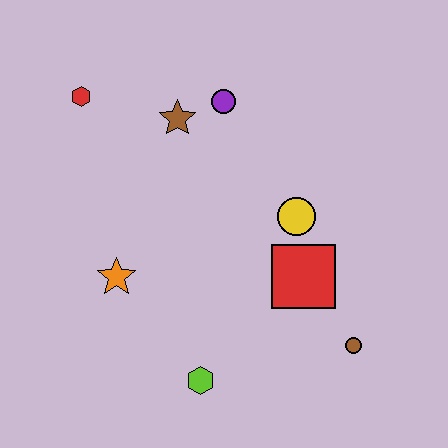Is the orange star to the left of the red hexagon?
No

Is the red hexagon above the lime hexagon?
Yes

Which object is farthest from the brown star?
The brown circle is farthest from the brown star.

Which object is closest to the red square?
The yellow circle is closest to the red square.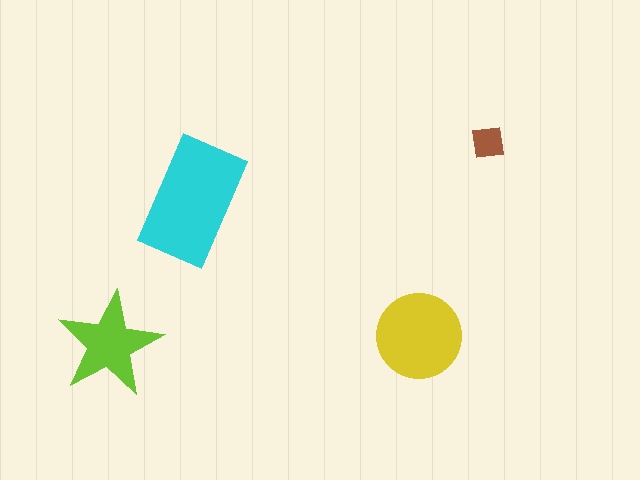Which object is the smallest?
The brown square.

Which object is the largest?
The cyan rectangle.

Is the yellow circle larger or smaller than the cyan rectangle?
Smaller.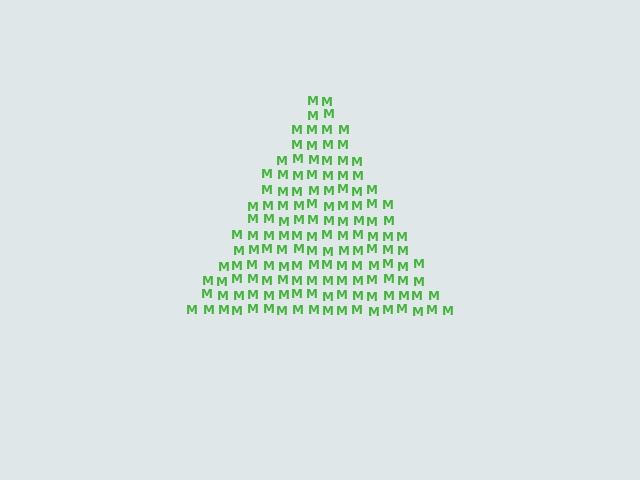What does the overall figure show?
The overall figure shows a triangle.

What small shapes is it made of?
It is made of small letter M's.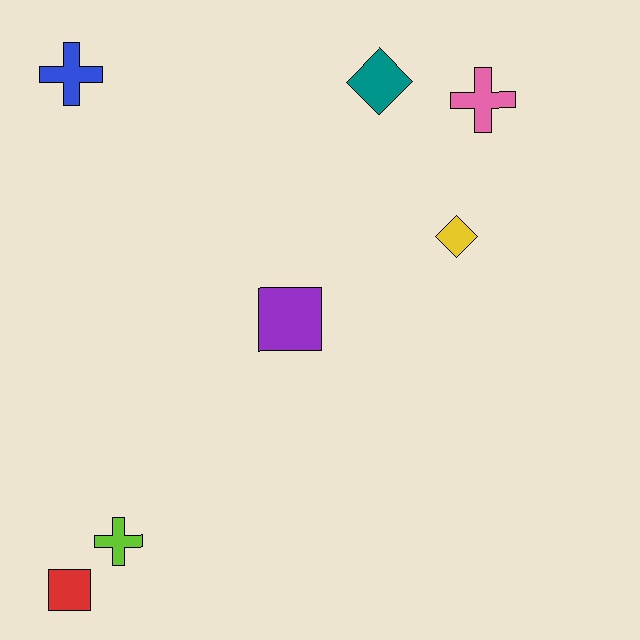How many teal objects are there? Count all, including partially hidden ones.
There is 1 teal object.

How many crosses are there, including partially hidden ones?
There are 3 crosses.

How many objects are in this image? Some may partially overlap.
There are 7 objects.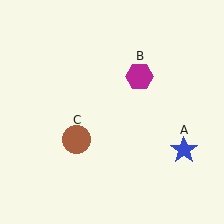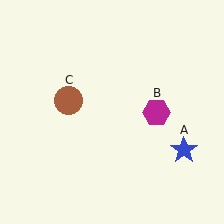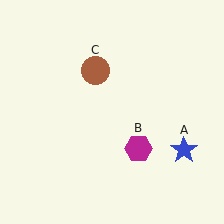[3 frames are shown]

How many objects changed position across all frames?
2 objects changed position: magenta hexagon (object B), brown circle (object C).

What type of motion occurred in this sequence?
The magenta hexagon (object B), brown circle (object C) rotated clockwise around the center of the scene.